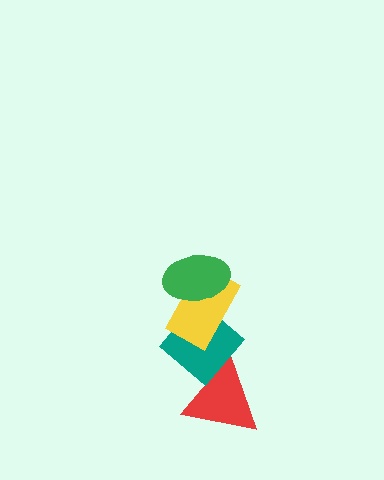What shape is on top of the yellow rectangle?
The green ellipse is on top of the yellow rectangle.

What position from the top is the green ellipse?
The green ellipse is 1st from the top.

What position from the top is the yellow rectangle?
The yellow rectangle is 2nd from the top.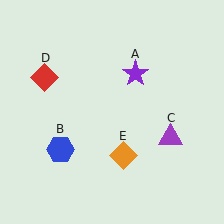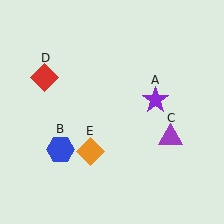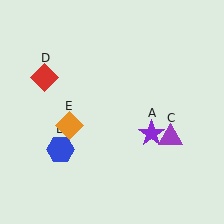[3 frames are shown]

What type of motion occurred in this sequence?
The purple star (object A), orange diamond (object E) rotated clockwise around the center of the scene.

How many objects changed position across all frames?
2 objects changed position: purple star (object A), orange diamond (object E).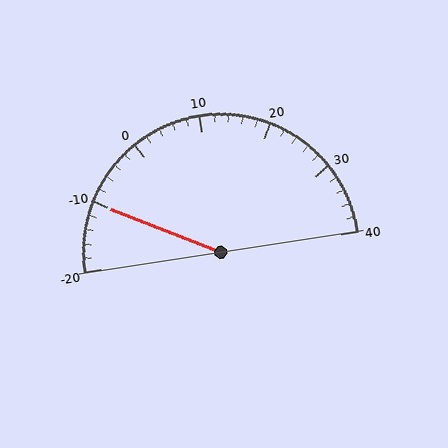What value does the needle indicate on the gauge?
The needle indicates approximately -10.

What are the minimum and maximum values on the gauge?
The gauge ranges from -20 to 40.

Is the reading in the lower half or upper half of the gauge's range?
The reading is in the lower half of the range (-20 to 40).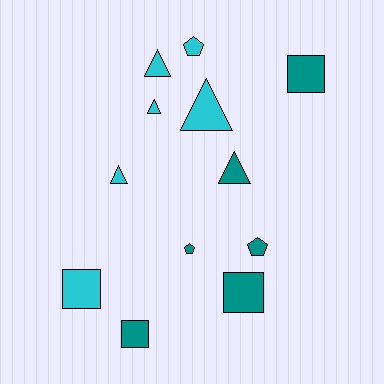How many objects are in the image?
There are 12 objects.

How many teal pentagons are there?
There are 2 teal pentagons.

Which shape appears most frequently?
Triangle, with 5 objects.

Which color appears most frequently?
Cyan, with 6 objects.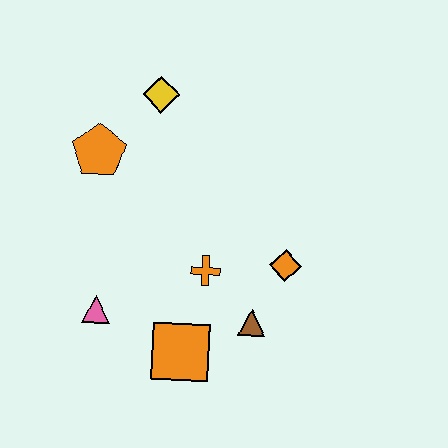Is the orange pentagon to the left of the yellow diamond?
Yes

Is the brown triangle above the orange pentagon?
No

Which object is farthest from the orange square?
The yellow diamond is farthest from the orange square.